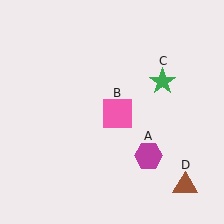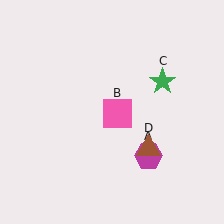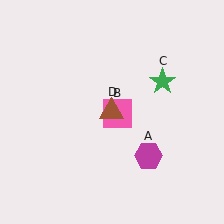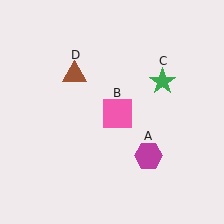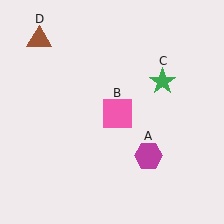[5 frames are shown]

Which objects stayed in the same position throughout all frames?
Magenta hexagon (object A) and pink square (object B) and green star (object C) remained stationary.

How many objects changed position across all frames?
1 object changed position: brown triangle (object D).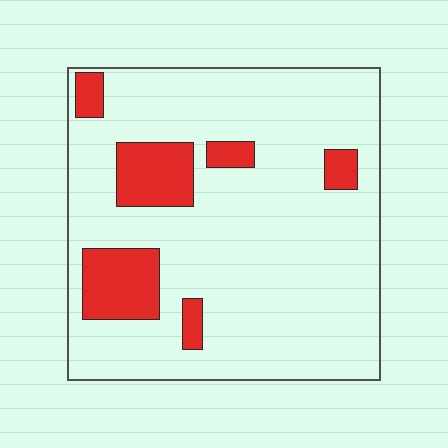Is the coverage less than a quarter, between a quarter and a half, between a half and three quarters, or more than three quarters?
Less than a quarter.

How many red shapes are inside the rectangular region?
6.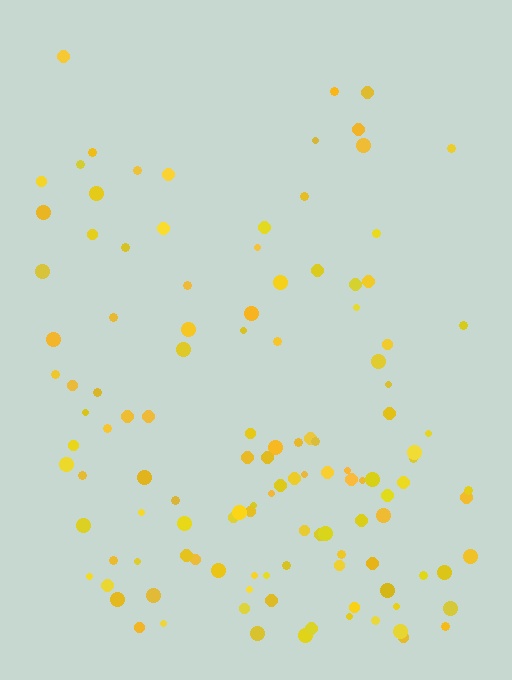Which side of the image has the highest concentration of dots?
The bottom.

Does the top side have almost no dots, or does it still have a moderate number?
Still a moderate number, just noticeably fewer than the bottom.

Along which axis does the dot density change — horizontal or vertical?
Vertical.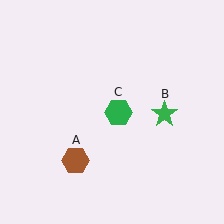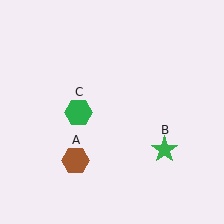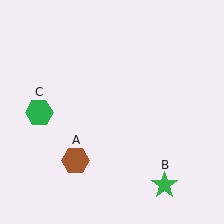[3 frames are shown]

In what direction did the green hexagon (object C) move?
The green hexagon (object C) moved left.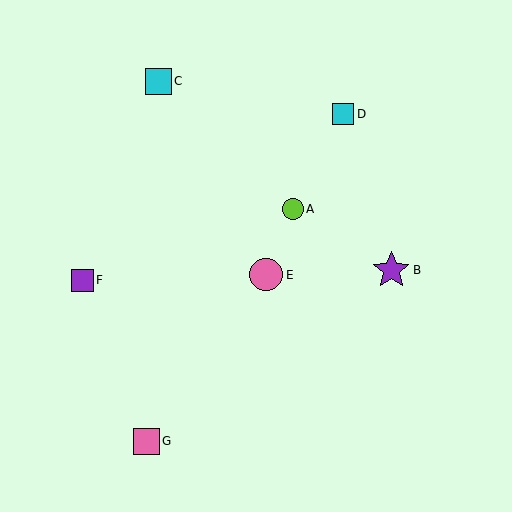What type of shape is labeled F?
Shape F is a purple square.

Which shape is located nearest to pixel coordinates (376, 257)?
The purple star (labeled B) at (391, 270) is nearest to that location.